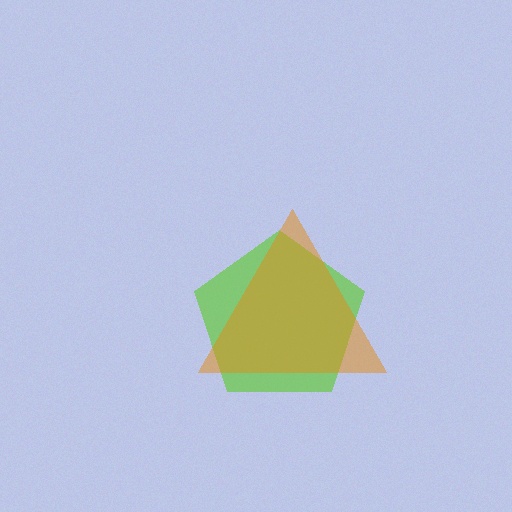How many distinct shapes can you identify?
There are 2 distinct shapes: a lime pentagon, an orange triangle.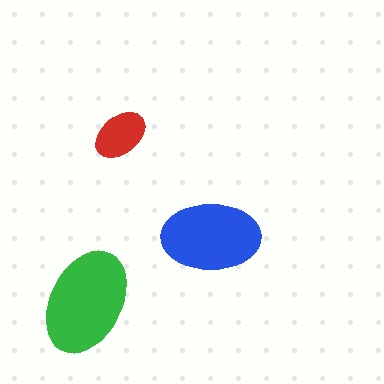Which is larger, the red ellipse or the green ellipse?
The green one.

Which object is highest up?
The red ellipse is topmost.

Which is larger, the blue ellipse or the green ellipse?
The green one.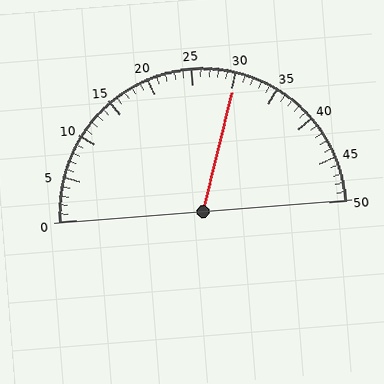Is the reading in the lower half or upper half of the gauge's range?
The reading is in the upper half of the range (0 to 50).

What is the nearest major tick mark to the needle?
The nearest major tick mark is 30.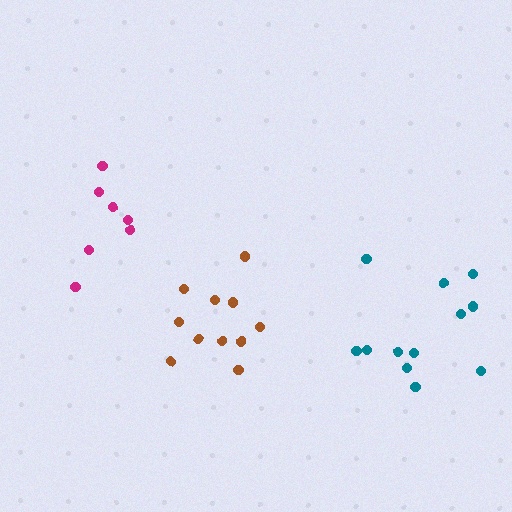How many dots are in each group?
Group 1: 11 dots, Group 2: 12 dots, Group 3: 7 dots (30 total).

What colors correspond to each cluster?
The clusters are colored: brown, teal, magenta.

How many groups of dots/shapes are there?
There are 3 groups.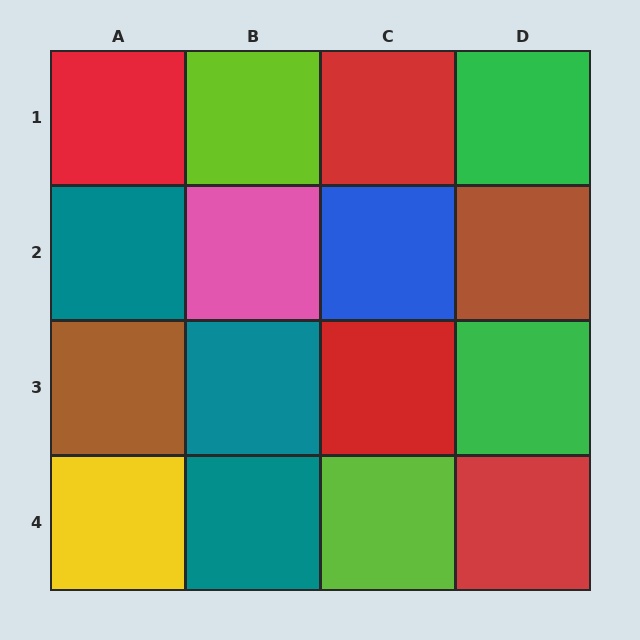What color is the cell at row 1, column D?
Green.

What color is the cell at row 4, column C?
Lime.